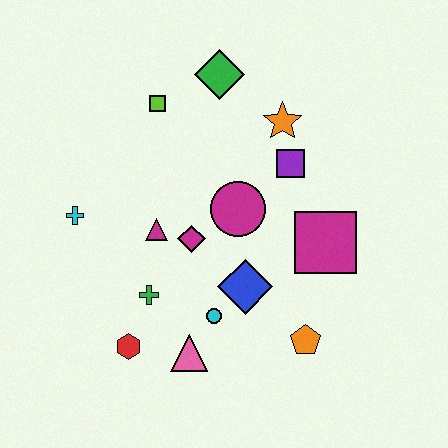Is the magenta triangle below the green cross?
No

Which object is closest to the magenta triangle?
The magenta diamond is closest to the magenta triangle.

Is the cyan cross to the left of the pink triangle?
Yes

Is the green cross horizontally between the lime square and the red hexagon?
Yes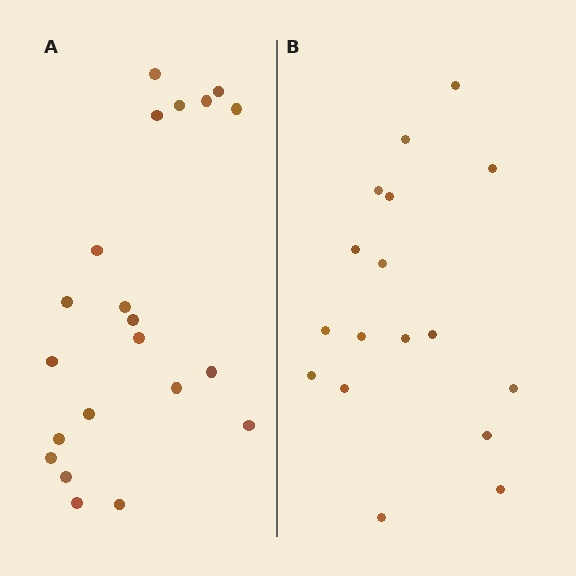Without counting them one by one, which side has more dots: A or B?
Region A (the left region) has more dots.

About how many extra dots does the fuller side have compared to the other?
Region A has about 4 more dots than region B.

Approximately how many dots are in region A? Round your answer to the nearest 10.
About 20 dots. (The exact count is 21, which rounds to 20.)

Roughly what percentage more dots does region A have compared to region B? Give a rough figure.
About 25% more.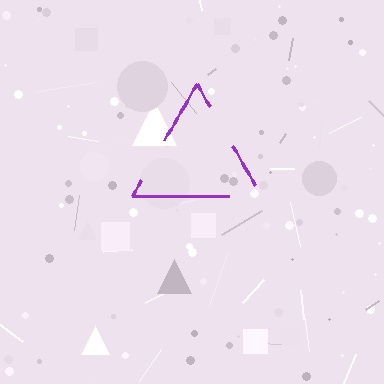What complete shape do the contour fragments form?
The contour fragments form a triangle.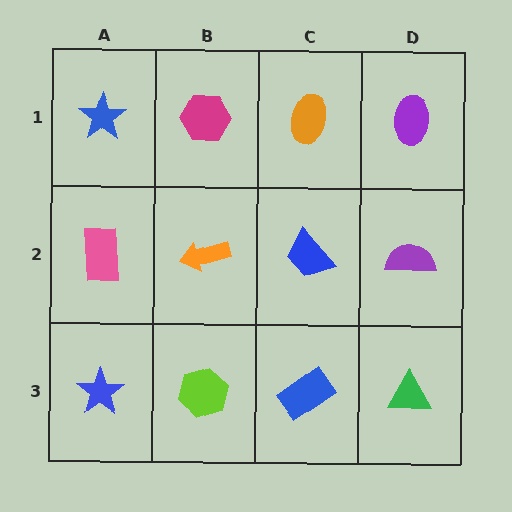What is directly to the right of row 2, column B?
A blue trapezoid.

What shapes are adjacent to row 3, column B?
An orange arrow (row 2, column B), a blue star (row 3, column A), a blue rectangle (row 3, column C).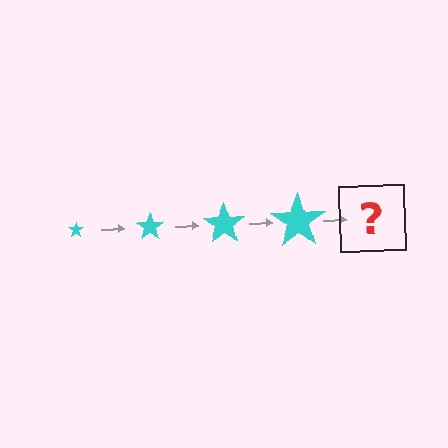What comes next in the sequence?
The next element should be a cyan star, larger than the previous one.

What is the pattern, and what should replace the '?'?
The pattern is that the star gets progressively larger each step. The '?' should be a cyan star, larger than the previous one.